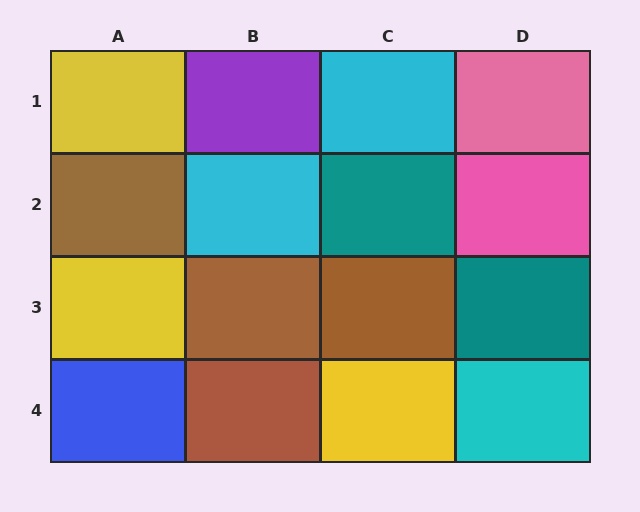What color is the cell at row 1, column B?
Purple.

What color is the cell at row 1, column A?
Yellow.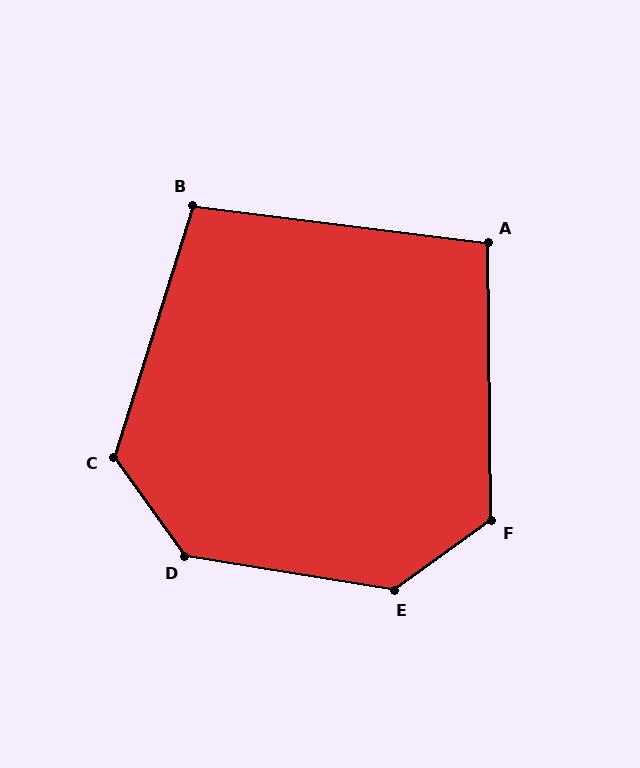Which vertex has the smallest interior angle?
A, at approximately 98 degrees.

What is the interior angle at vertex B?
Approximately 100 degrees (obtuse).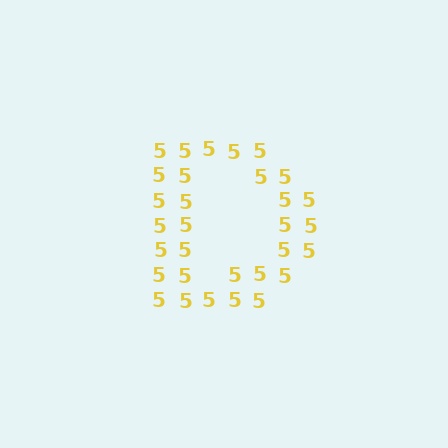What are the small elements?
The small elements are digit 5's.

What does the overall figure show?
The overall figure shows the letter D.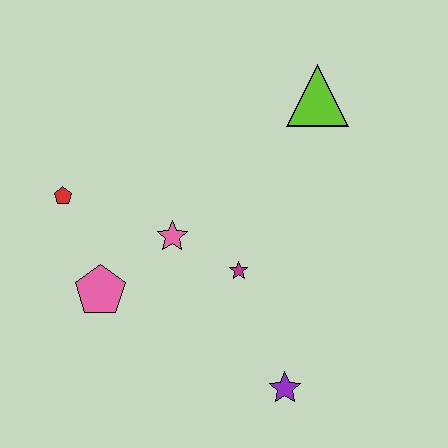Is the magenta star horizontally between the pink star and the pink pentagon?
No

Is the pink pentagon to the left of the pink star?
Yes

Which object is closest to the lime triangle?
The magenta star is closest to the lime triangle.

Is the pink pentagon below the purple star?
No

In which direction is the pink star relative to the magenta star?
The pink star is to the left of the magenta star.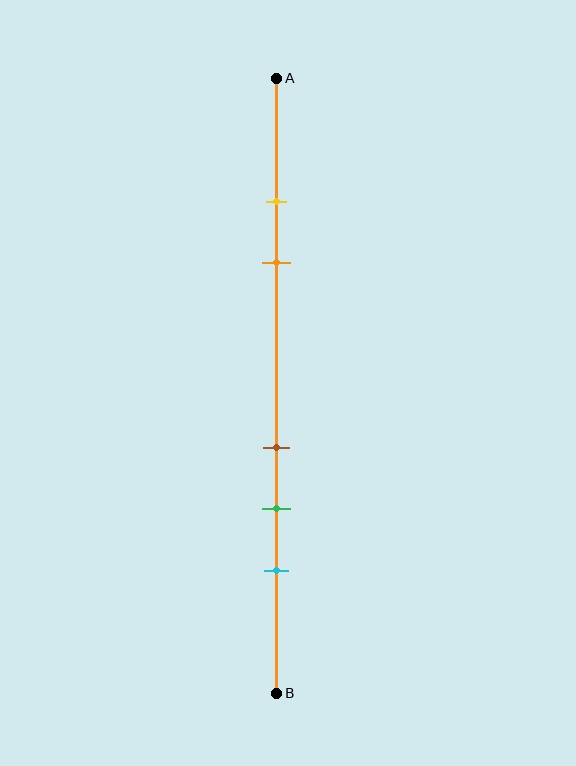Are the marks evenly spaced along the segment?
No, the marks are not evenly spaced.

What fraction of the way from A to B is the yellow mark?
The yellow mark is approximately 20% (0.2) of the way from A to B.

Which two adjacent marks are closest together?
The yellow and orange marks are the closest adjacent pair.